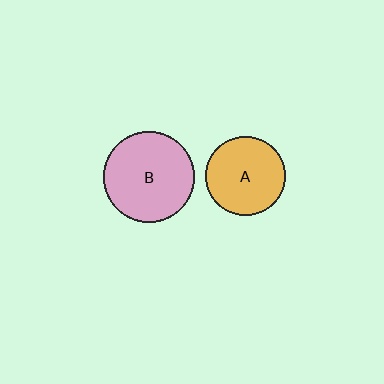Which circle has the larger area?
Circle B (pink).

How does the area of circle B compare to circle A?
Approximately 1.3 times.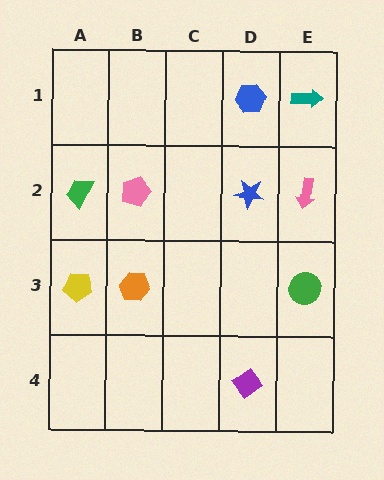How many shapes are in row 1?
2 shapes.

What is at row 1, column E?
A teal arrow.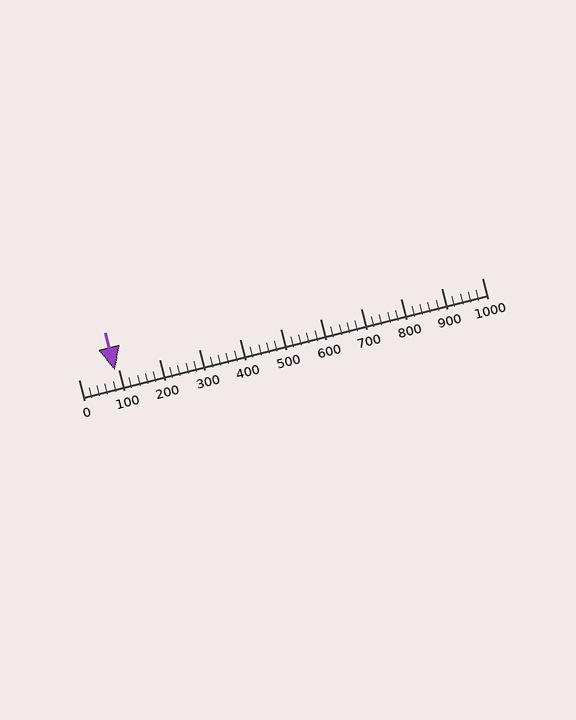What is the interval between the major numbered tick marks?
The major tick marks are spaced 100 units apart.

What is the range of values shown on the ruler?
The ruler shows values from 0 to 1000.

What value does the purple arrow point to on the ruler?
The purple arrow points to approximately 90.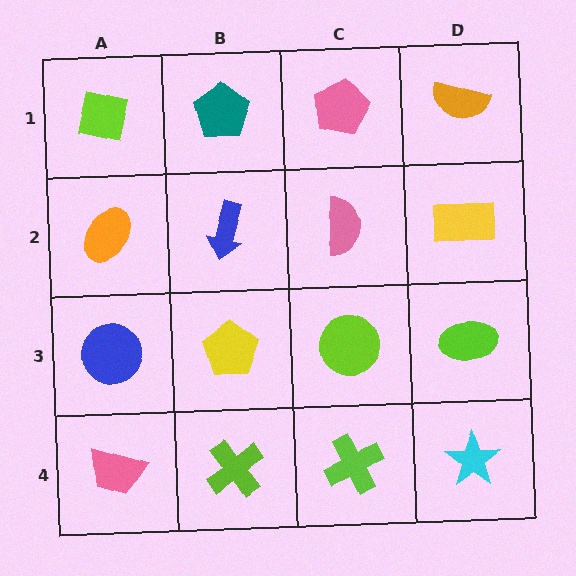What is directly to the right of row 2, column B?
A pink semicircle.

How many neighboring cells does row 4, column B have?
3.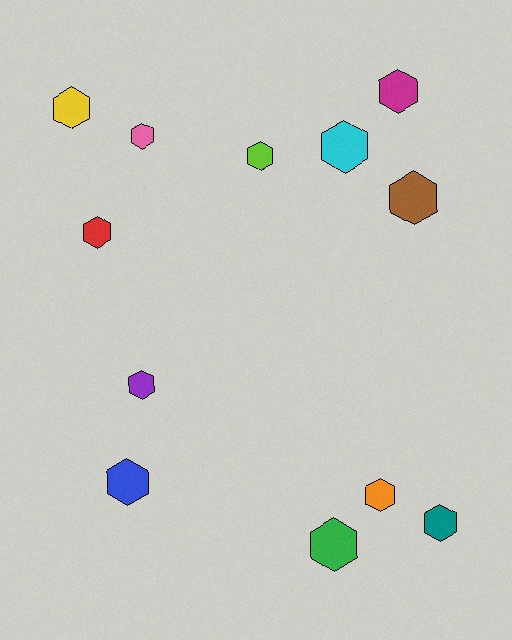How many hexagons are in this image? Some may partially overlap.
There are 12 hexagons.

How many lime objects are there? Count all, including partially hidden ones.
There is 1 lime object.